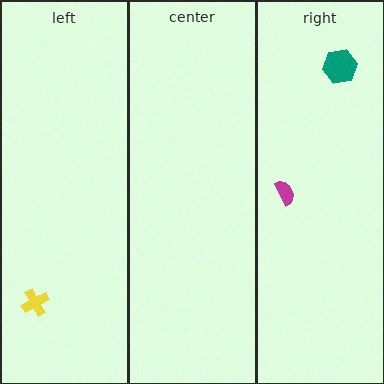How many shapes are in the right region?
2.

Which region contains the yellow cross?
The left region.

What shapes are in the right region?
The magenta semicircle, the teal hexagon.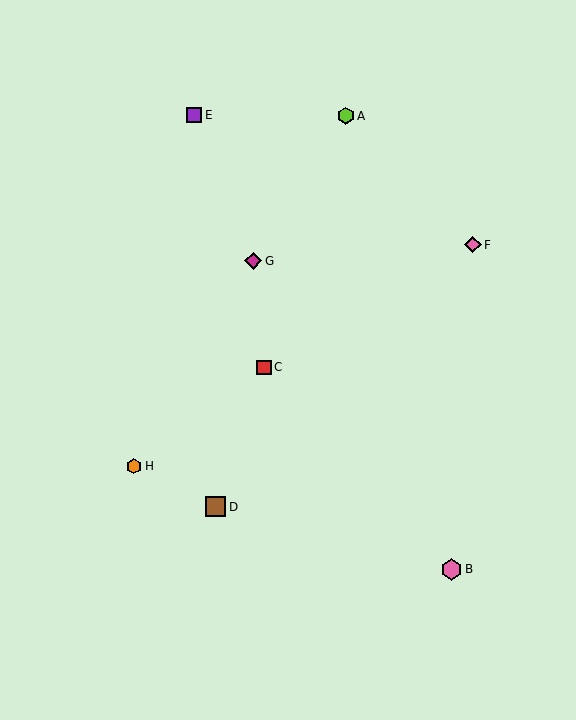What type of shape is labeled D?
Shape D is a brown square.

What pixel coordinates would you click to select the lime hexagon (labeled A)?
Click at (346, 116) to select the lime hexagon A.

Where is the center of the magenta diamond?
The center of the magenta diamond is at (253, 261).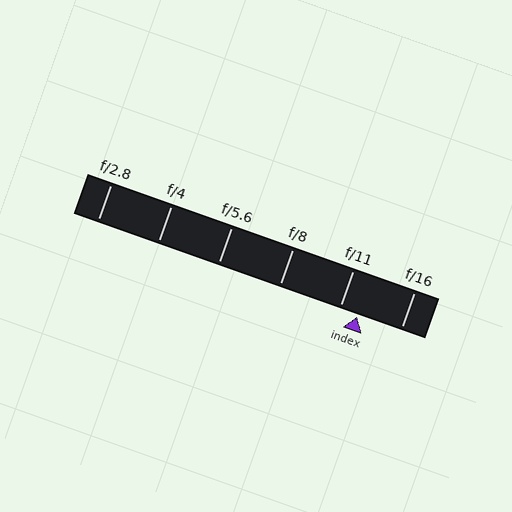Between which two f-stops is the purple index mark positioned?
The index mark is between f/11 and f/16.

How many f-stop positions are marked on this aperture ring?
There are 6 f-stop positions marked.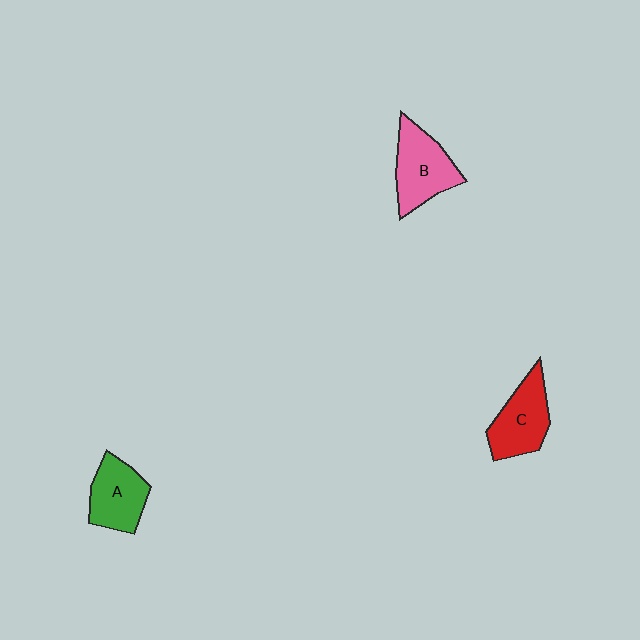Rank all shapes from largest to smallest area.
From largest to smallest: B (pink), C (red), A (green).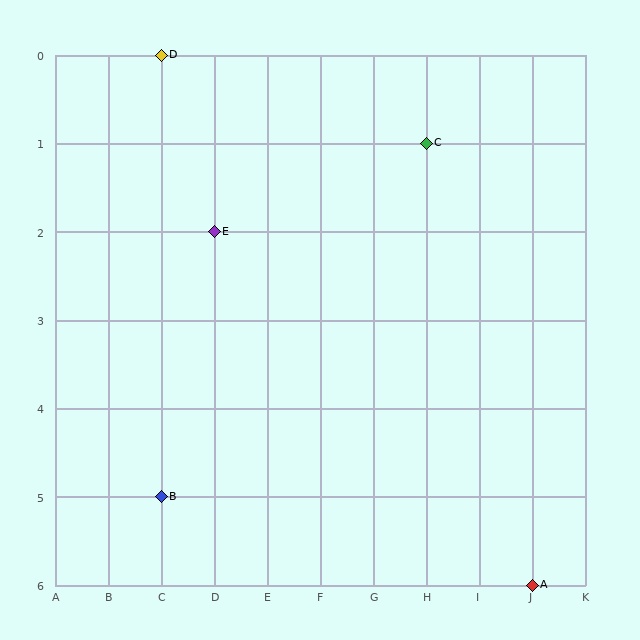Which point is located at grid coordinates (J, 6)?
Point A is at (J, 6).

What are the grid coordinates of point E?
Point E is at grid coordinates (D, 2).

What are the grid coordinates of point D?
Point D is at grid coordinates (C, 0).